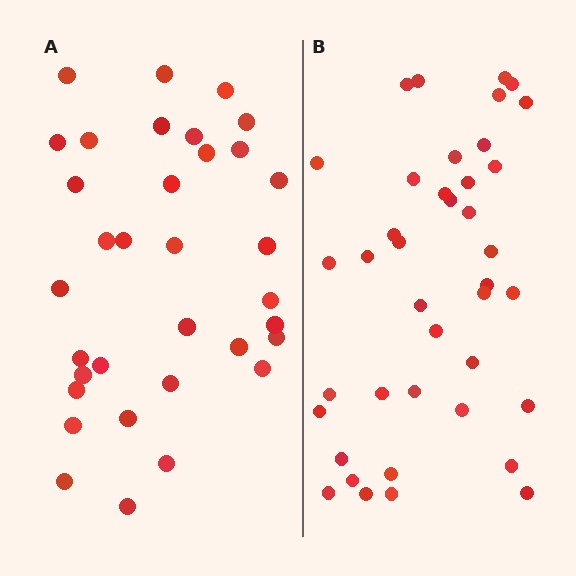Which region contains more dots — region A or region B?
Region B (the right region) has more dots.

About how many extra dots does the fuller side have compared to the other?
Region B has about 6 more dots than region A.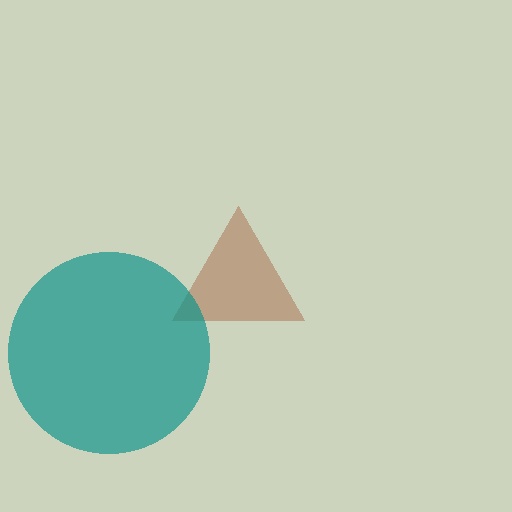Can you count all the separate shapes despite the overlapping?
Yes, there are 2 separate shapes.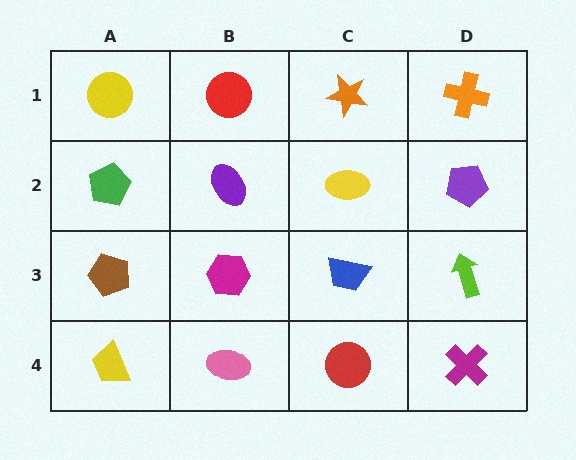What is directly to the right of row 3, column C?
A lime arrow.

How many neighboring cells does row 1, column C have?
3.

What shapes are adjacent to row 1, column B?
A purple ellipse (row 2, column B), a yellow circle (row 1, column A), an orange star (row 1, column C).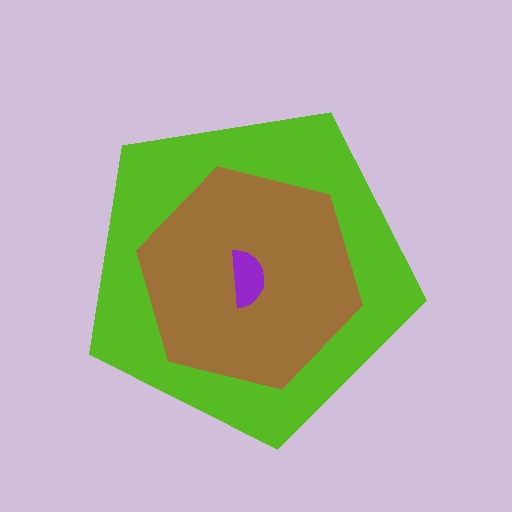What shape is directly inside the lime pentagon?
The brown hexagon.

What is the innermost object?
The purple semicircle.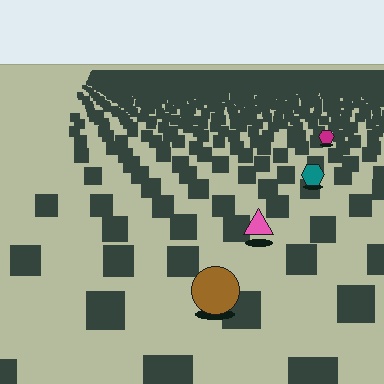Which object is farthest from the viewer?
The magenta hexagon is farthest from the viewer. It appears smaller and the ground texture around it is denser.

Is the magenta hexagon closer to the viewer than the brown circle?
No. The brown circle is closer — you can tell from the texture gradient: the ground texture is coarser near it.